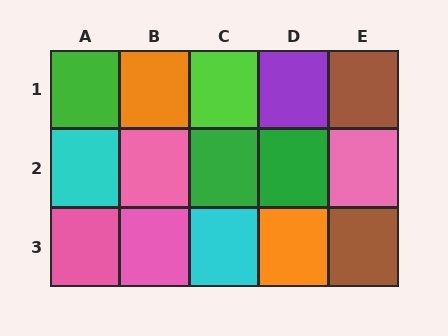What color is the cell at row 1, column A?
Green.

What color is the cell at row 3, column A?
Pink.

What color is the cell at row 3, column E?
Brown.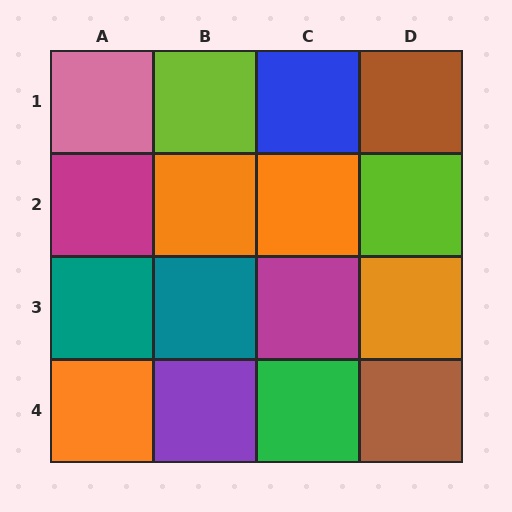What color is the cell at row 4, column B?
Purple.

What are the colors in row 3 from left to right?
Teal, teal, magenta, orange.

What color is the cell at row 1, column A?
Pink.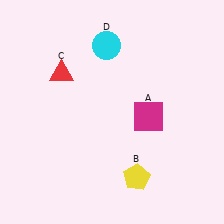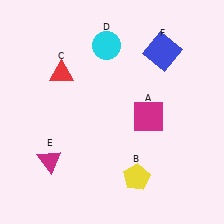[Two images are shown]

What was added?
A magenta triangle (E), a blue square (F) were added in Image 2.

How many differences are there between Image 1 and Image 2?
There are 2 differences between the two images.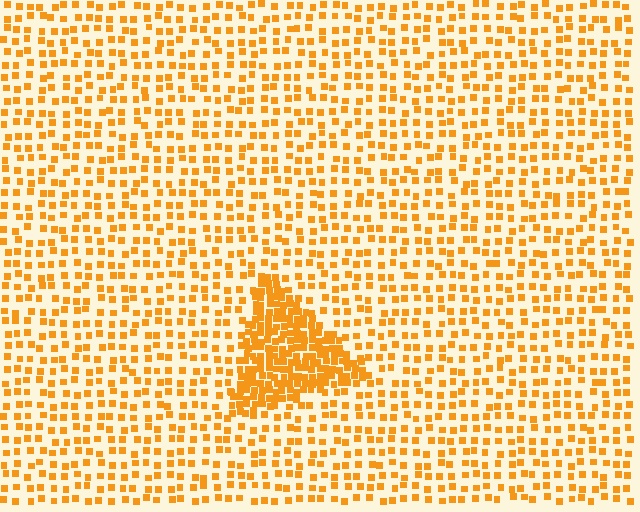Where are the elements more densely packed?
The elements are more densely packed inside the triangle boundary.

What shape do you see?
I see a triangle.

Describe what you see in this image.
The image contains small orange elements arranged at two different densities. A triangle-shaped region is visible where the elements are more densely packed than the surrounding area.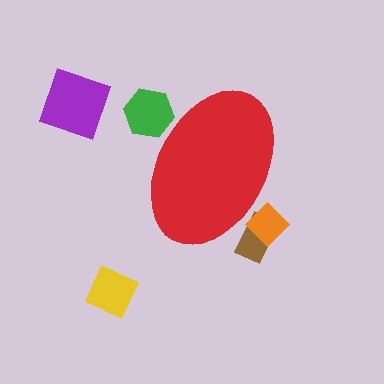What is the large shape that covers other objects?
A red ellipse.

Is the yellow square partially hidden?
No, the yellow square is fully visible.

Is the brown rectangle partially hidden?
Yes, the brown rectangle is partially hidden behind the red ellipse.